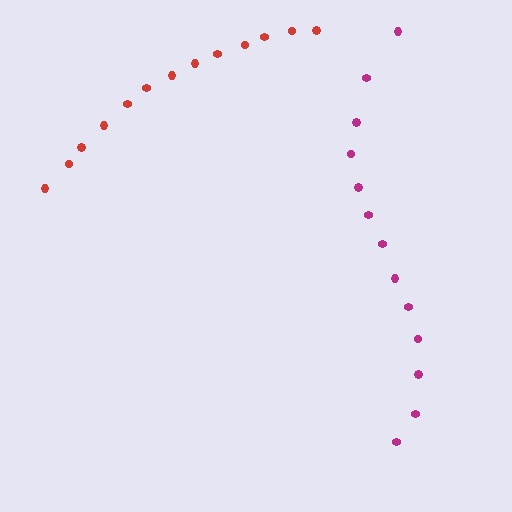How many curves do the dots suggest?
There are 2 distinct paths.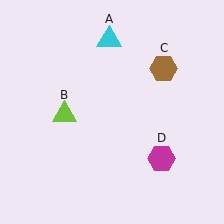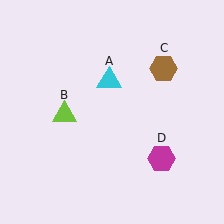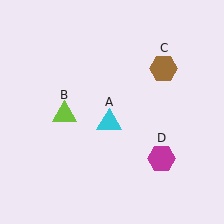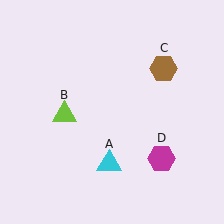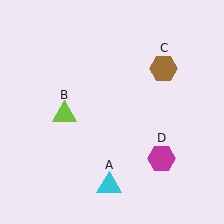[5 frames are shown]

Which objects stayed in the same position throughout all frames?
Lime triangle (object B) and brown hexagon (object C) and magenta hexagon (object D) remained stationary.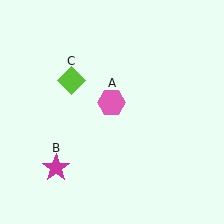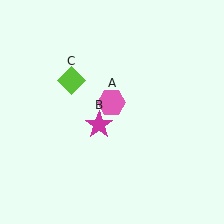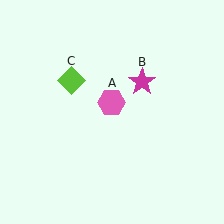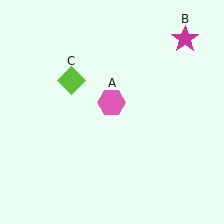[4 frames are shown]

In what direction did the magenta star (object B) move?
The magenta star (object B) moved up and to the right.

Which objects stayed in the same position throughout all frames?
Pink hexagon (object A) and lime diamond (object C) remained stationary.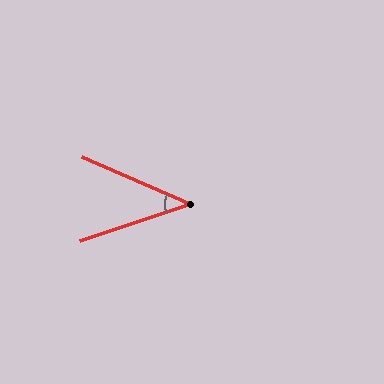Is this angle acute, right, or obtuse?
It is acute.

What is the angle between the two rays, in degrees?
Approximately 42 degrees.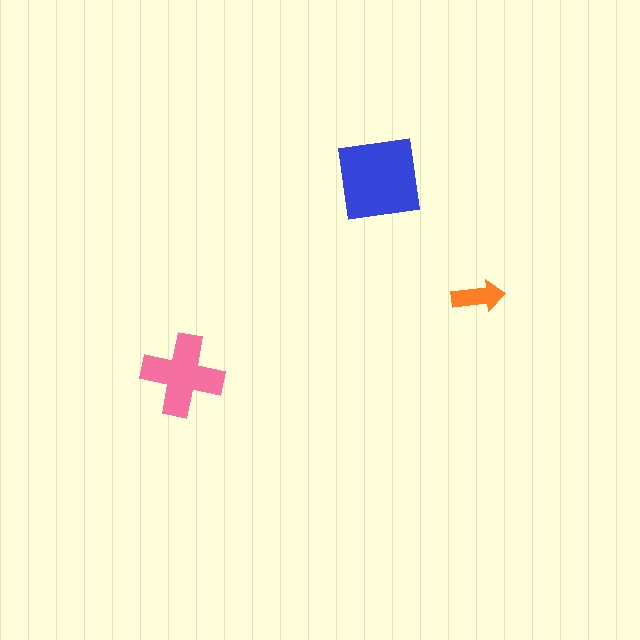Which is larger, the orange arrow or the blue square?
The blue square.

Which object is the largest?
The blue square.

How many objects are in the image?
There are 3 objects in the image.